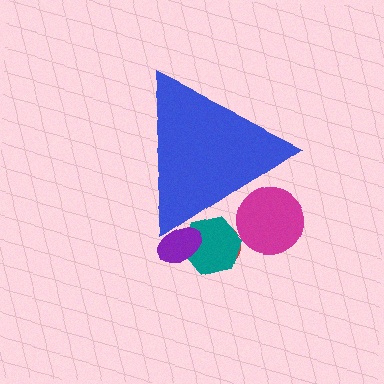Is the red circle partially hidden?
Yes, the red circle is partially hidden behind the blue triangle.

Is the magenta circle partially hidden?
Yes, the magenta circle is partially hidden behind the blue triangle.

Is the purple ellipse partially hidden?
Yes, the purple ellipse is partially hidden behind the blue triangle.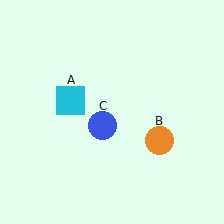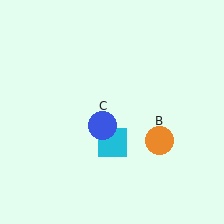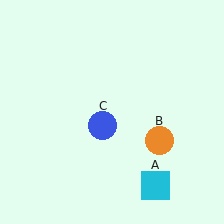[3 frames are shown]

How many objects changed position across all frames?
1 object changed position: cyan square (object A).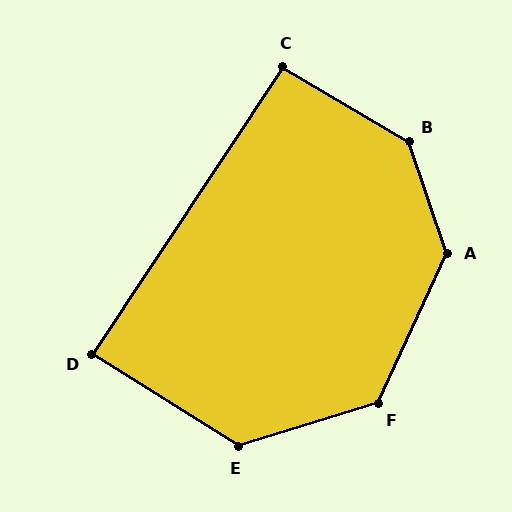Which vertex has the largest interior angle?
B, at approximately 139 degrees.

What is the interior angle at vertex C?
Approximately 93 degrees (approximately right).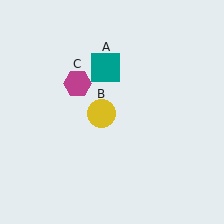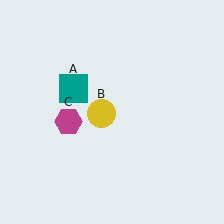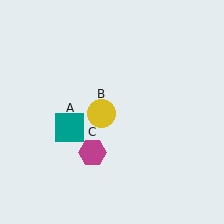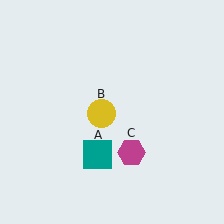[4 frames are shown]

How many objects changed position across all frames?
2 objects changed position: teal square (object A), magenta hexagon (object C).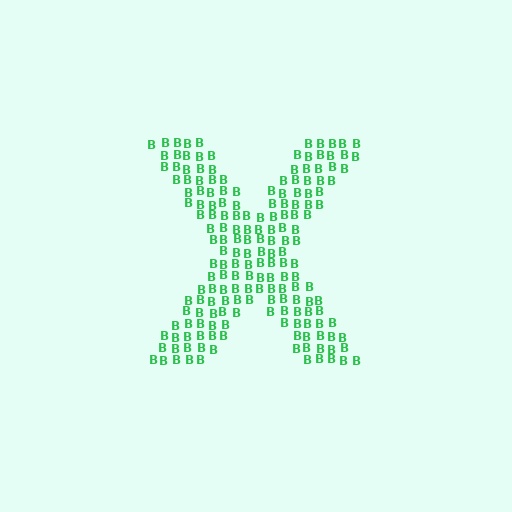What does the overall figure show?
The overall figure shows the letter X.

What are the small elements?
The small elements are letter B's.